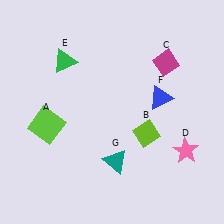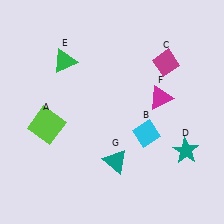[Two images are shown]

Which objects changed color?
B changed from lime to cyan. D changed from pink to teal. F changed from blue to magenta.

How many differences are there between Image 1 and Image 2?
There are 3 differences between the two images.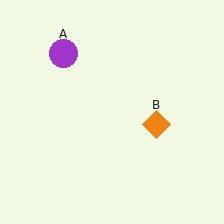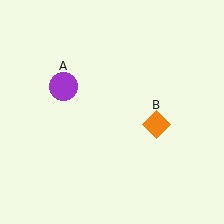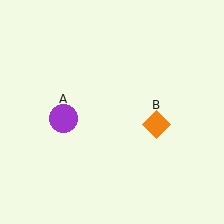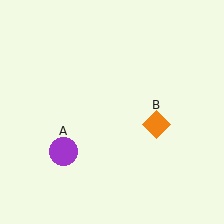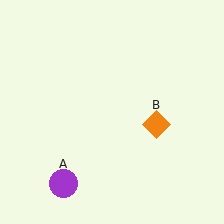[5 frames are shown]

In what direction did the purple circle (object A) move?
The purple circle (object A) moved down.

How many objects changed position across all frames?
1 object changed position: purple circle (object A).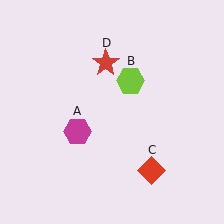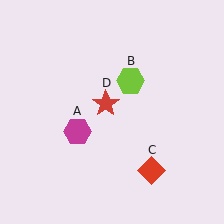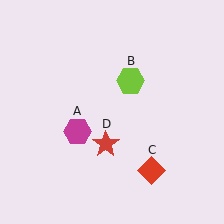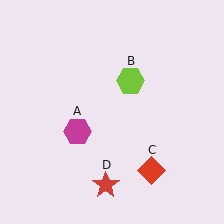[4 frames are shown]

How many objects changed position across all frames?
1 object changed position: red star (object D).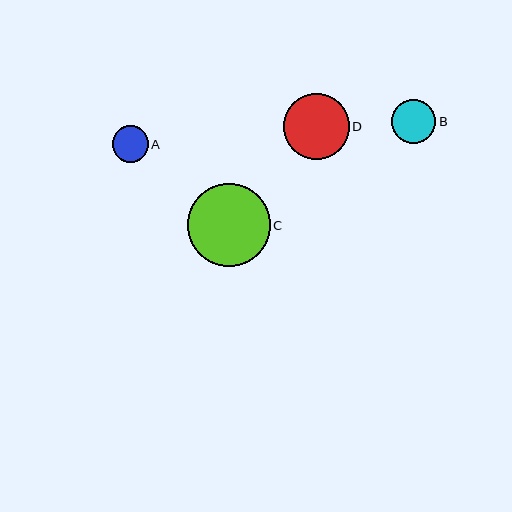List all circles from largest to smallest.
From largest to smallest: C, D, B, A.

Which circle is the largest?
Circle C is the largest with a size of approximately 82 pixels.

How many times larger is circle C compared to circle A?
Circle C is approximately 2.3 times the size of circle A.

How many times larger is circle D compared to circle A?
Circle D is approximately 1.8 times the size of circle A.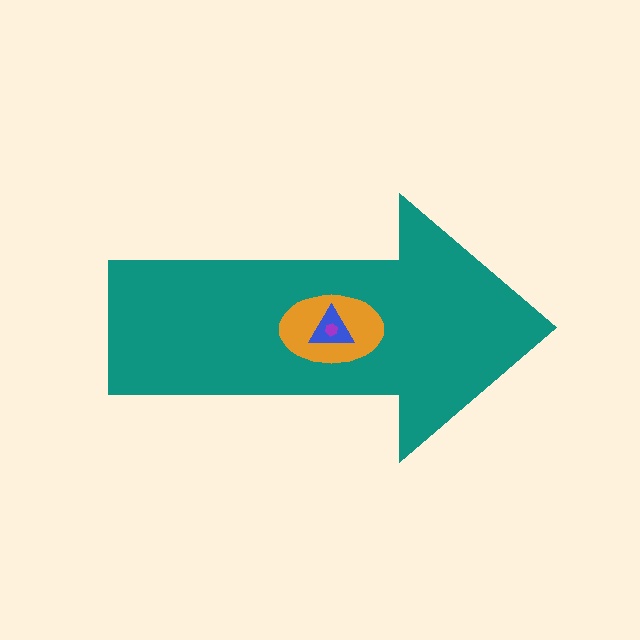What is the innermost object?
The purple hexagon.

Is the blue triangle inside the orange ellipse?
Yes.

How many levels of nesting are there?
4.